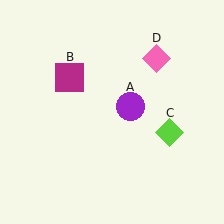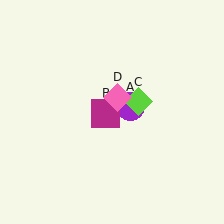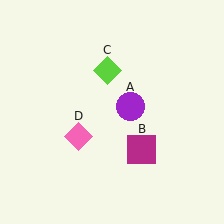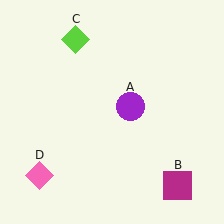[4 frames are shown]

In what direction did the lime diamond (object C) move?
The lime diamond (object C) moved up and to the left.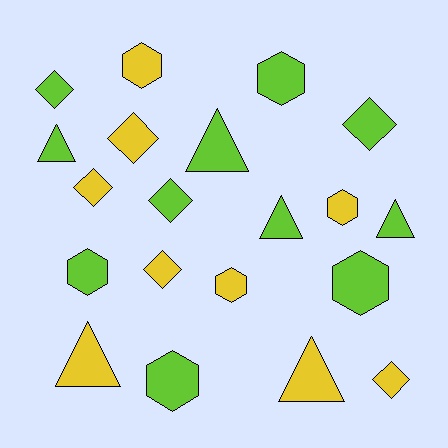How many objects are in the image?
There are 20 objects.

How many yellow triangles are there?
There are 2 yellow triangles.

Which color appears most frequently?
Lime, with 11 objects.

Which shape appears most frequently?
Diamond, with 7 objects.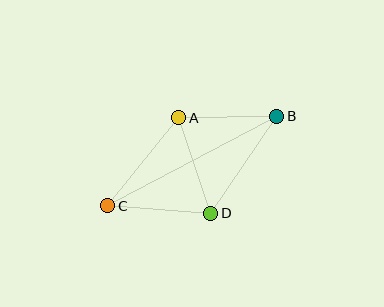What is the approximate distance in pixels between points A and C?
The distance between A and C is approximately 113 pixels.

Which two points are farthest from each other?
Points B and C are farthest from each other.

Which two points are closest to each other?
Points A and B are closest to each other.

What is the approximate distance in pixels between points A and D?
The distance between A and D is approximately 101 pixels.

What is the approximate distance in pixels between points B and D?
The distance between B and D is approximately 118 pixels.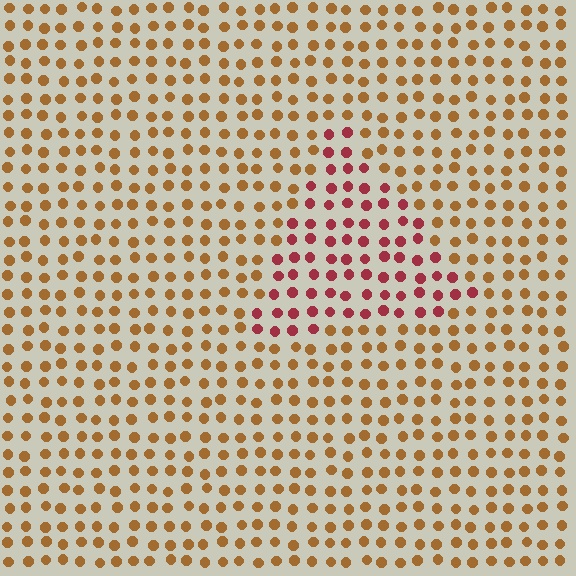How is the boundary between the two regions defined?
The boundary is defined purely by a slight shift in hue (about 42 degrees). Spacing, size, and orientation are identical on both sides.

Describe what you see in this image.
The image is filled with small brown elements in a uniform arrangement. A triangle-shaped region is visible where the elements are tinted to a slightly different hue, forming a subtle color boundary.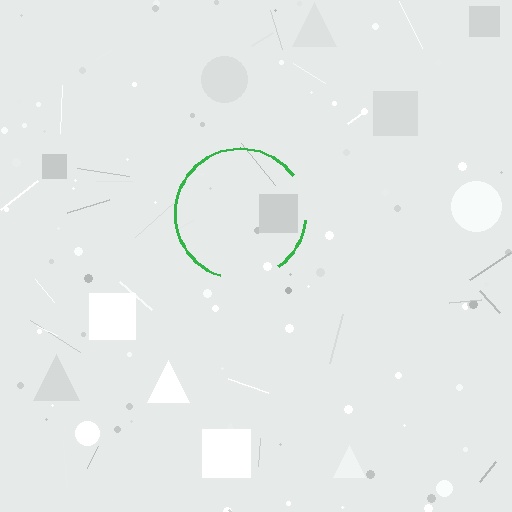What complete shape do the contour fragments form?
The contour fragments form a circle.